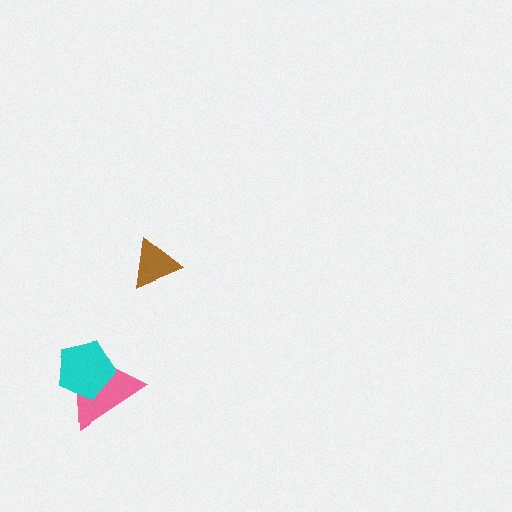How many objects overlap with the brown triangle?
0 objects overlap with the brown triangle.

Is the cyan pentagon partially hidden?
No, no other shape covers it.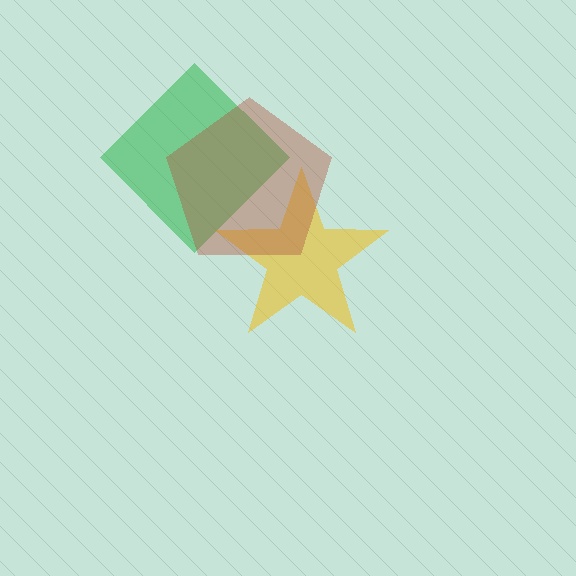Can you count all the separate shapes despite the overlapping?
Yes, there are 3 separate shapes.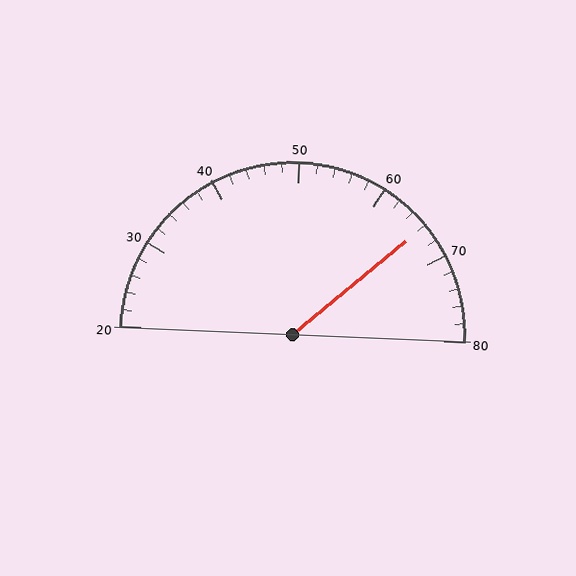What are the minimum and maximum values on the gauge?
The gauge ranges from 20 to 80.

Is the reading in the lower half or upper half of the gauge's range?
The reading is in the upper half of the range (20 to 80).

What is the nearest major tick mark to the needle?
The nearest major tick mark is 70.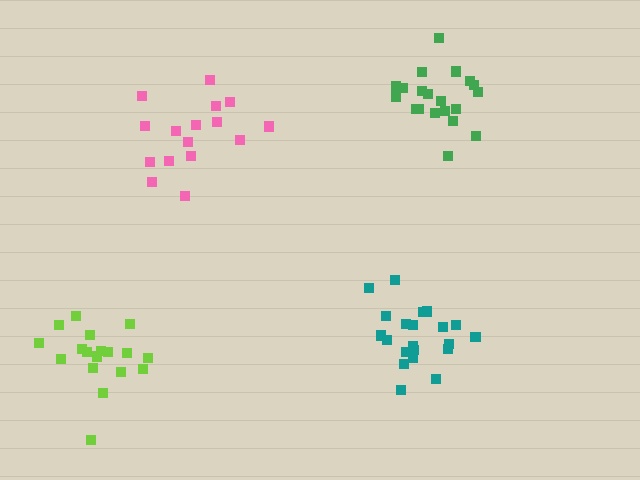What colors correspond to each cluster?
The clusters are colored: teal, lime, pink, green.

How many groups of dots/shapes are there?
There are 4 groups.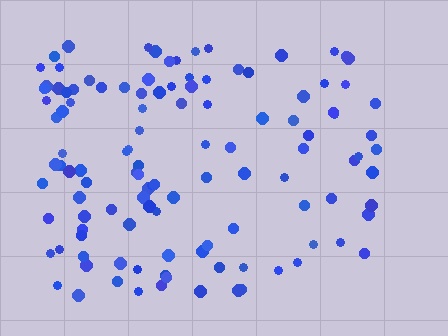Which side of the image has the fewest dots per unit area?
The right.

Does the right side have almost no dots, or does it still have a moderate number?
Still a moderate number, just noticeably fewer than the left.